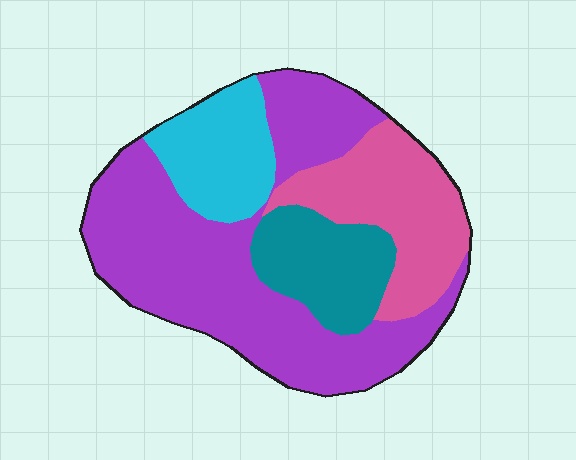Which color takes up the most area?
Purple, at roughly 50%.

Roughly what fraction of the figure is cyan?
Cyan covers roughly 15% of the figure.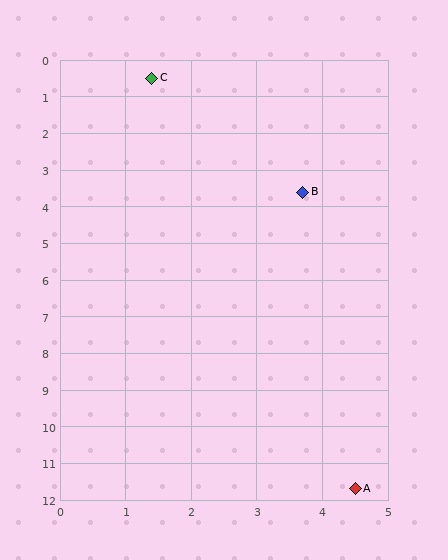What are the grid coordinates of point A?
Point A is at approximately (4.5, 11.7).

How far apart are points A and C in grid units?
Points A and C are about 11.6 grid units apart.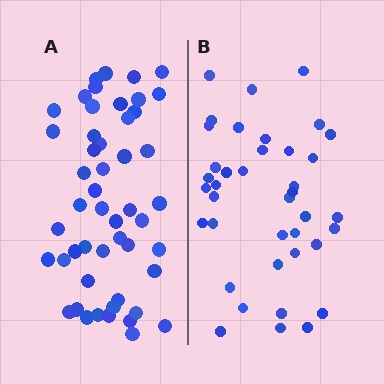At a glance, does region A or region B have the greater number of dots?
Region A (the left region) has more dots.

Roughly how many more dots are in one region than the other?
Region A has roughly 12 or so more dots than region B.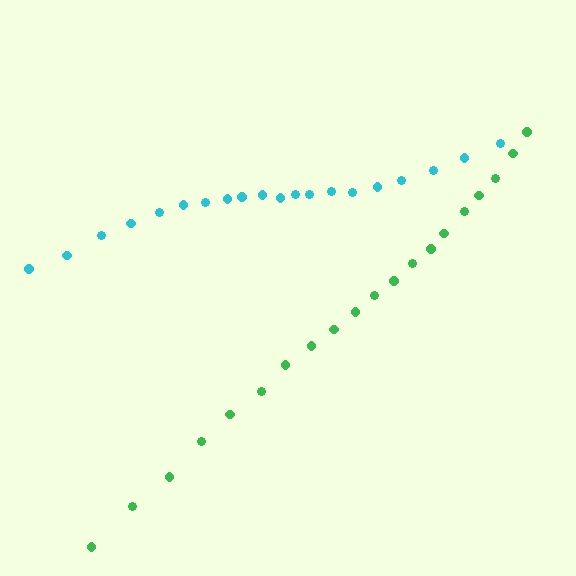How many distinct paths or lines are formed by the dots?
There are 2 distinct paths.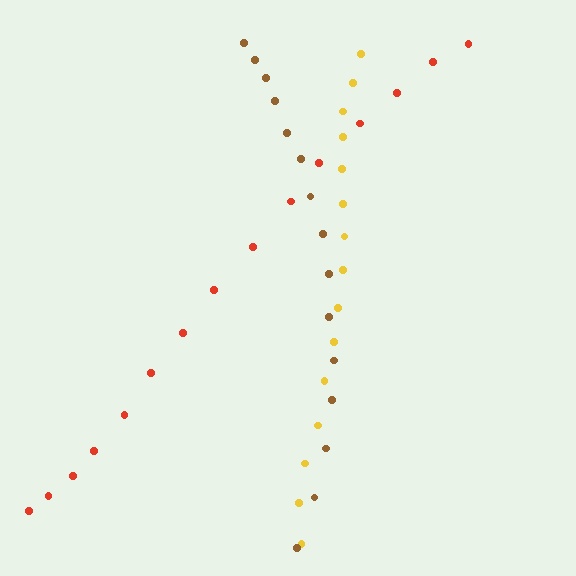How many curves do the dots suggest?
There are 3 distinct paths.